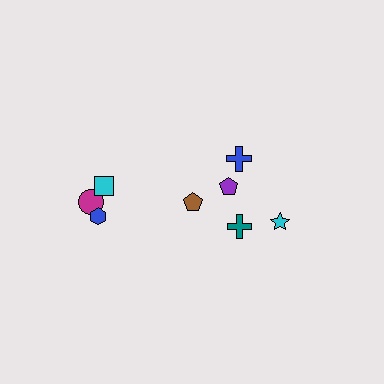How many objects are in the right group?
There are 5 objects.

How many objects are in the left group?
There are 3 objects.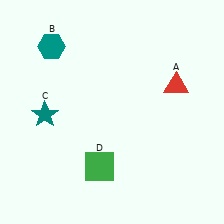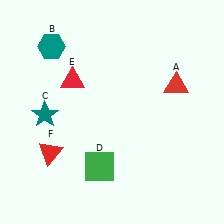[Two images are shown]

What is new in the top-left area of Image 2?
A red triangle (E) was added in the top-left area of Image 2.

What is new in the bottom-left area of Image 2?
A red triangle (F) was added in the bottom-left area of Image 2.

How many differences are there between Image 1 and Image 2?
There are 2 differences between the two images.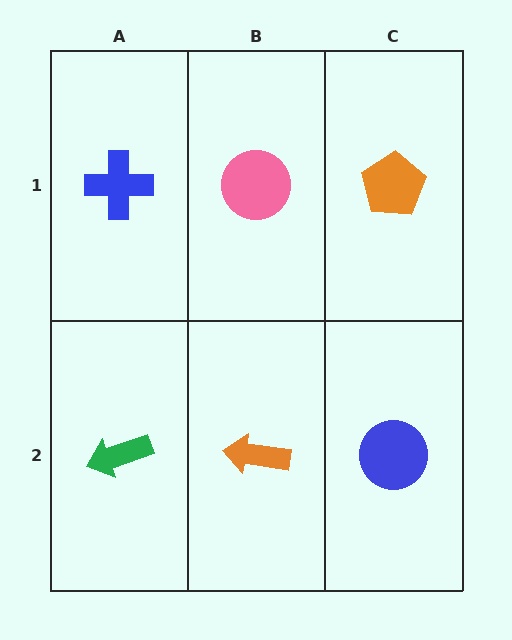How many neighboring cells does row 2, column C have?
2.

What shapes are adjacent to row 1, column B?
An orange arrow (row 2, column B), a blue cross (row 1, column A), an orange pentagon (row 1, column C).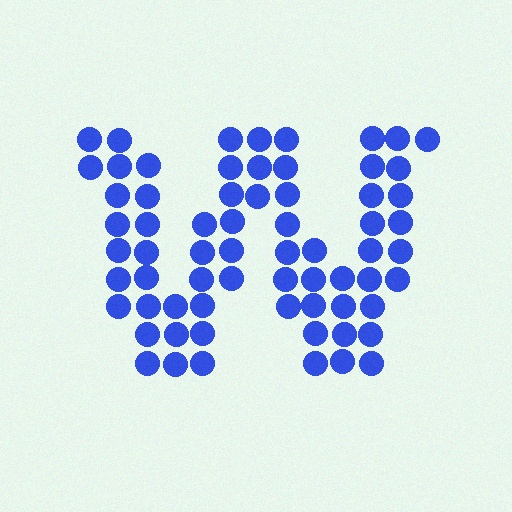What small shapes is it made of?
It is made of small circles.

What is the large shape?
The large shape is the letter W.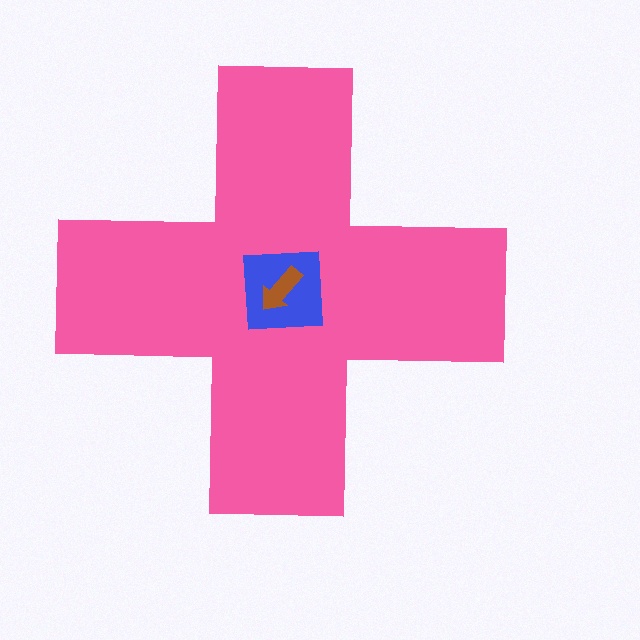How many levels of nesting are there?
3.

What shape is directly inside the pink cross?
The blue square.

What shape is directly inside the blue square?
The brown arrow.